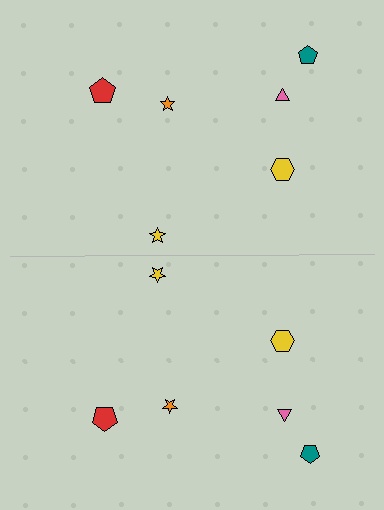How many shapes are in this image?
There are 12 shapes in this image.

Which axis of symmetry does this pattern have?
The pattern has a horizontal axis of symmetry running through the center of the image.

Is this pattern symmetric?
Yes, this pattern has bilateral (reflection) symmetry.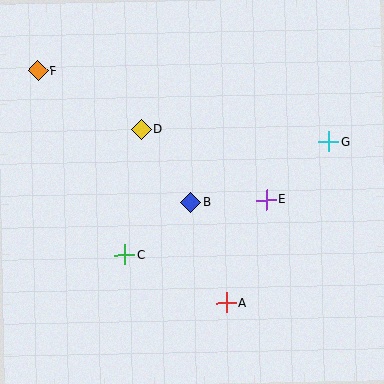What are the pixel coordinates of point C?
Point C is at (125, 255).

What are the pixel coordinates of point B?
Point B is at (191, 202).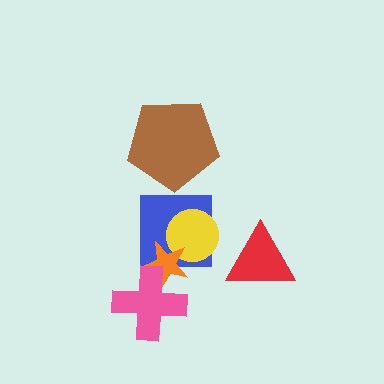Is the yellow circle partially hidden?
Yes, it is partially covered by another shape.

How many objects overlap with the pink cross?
1 object overlaps with the pink cross.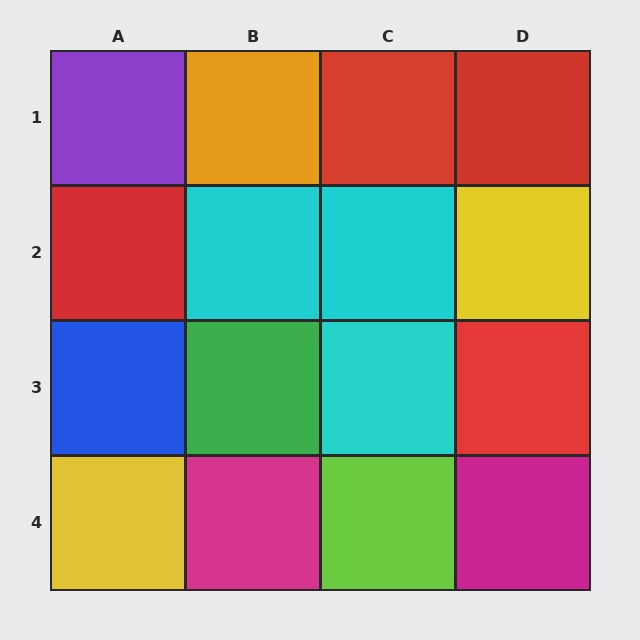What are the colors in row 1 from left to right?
Purple, orange, red, red.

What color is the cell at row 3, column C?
Cyan.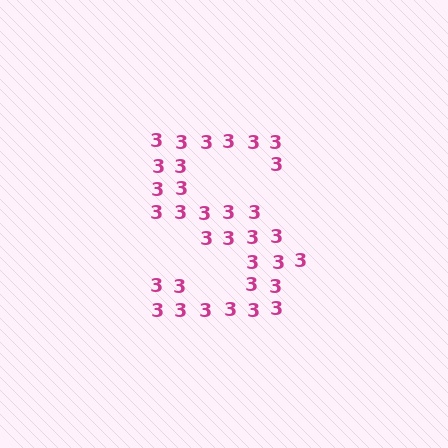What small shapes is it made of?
It is made of small digit 3's.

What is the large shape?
The large shape is the letter S.